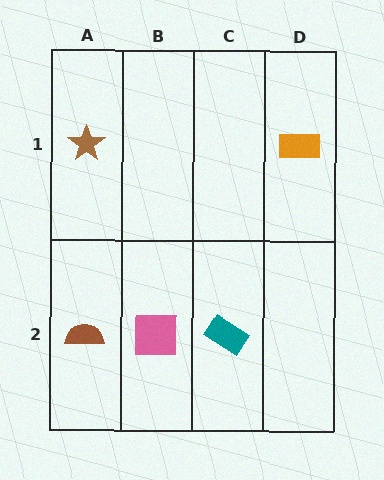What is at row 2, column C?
A teal rectangle.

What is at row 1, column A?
A brown star.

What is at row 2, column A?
A brown semicircle.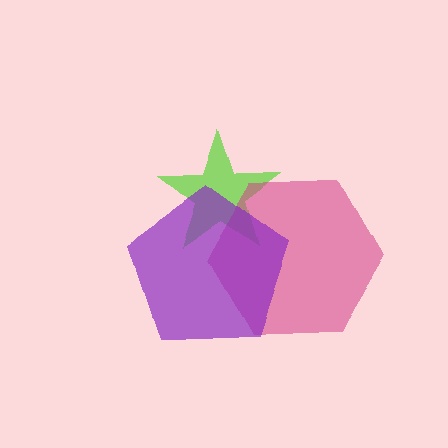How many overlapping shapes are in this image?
There are 3 overlapping shapes in the image.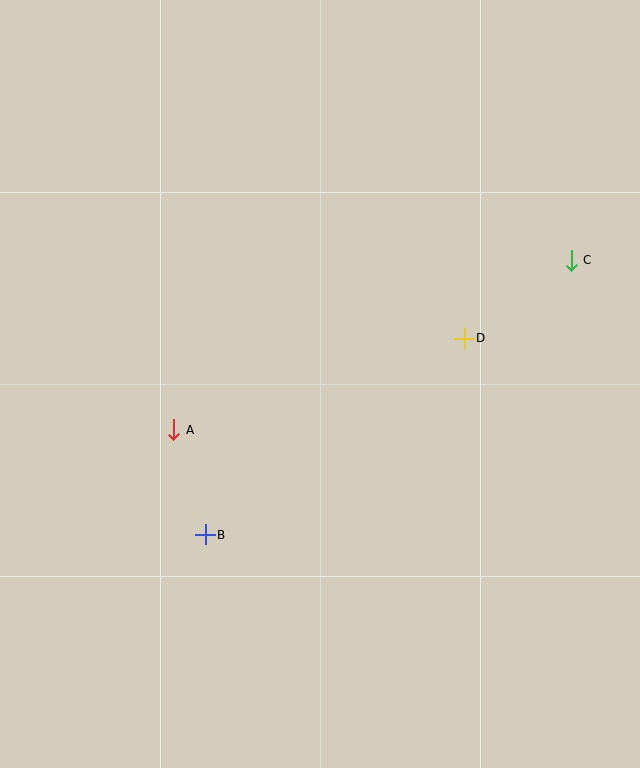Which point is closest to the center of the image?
Point D at (464, 338) is closest to the center.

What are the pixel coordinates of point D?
Point D is at (464, 338).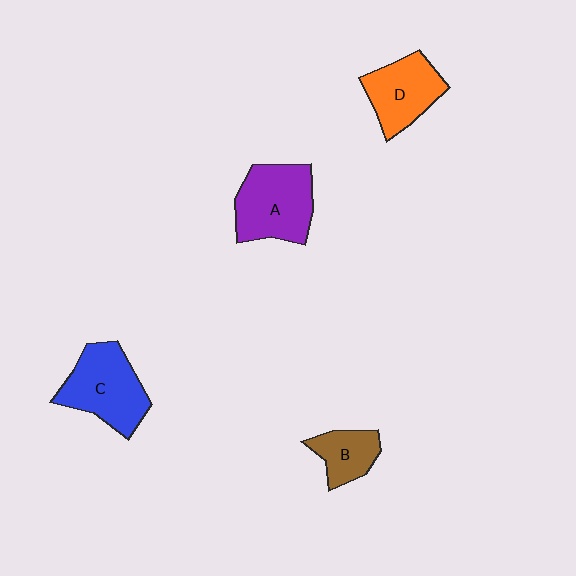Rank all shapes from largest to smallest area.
From largest to smallest: A (purple), C (blue), D (orange), B (brown).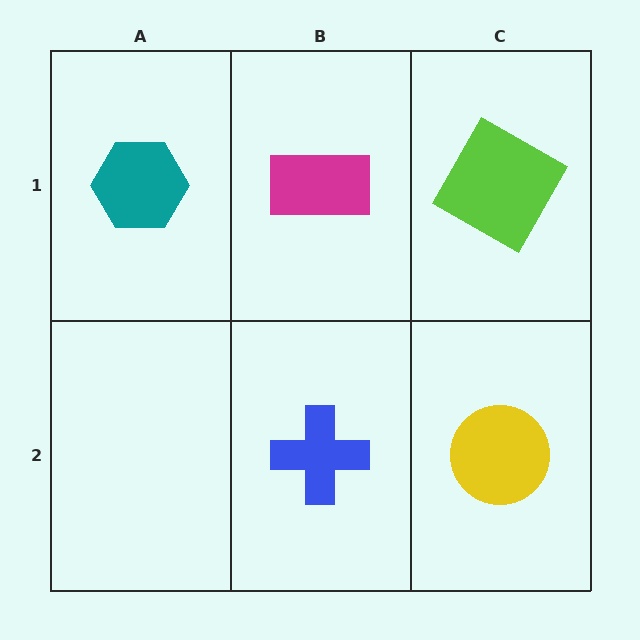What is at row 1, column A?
A teal hexagon.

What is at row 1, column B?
A magenta rectangle.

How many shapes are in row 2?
2 shapes.